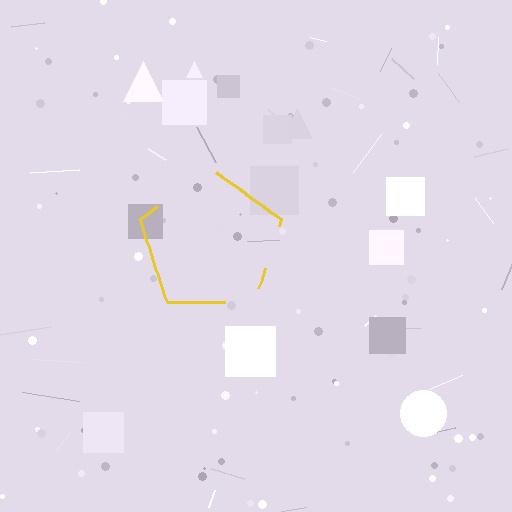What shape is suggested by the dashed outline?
The dashed outline suggests a pentagon.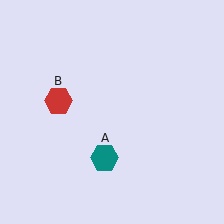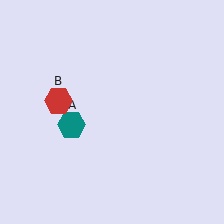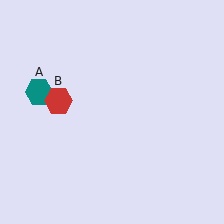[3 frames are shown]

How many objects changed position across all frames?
1 object changed position: teal hexagon (object A).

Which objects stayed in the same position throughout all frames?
Red hexagon (object B) remained stationary.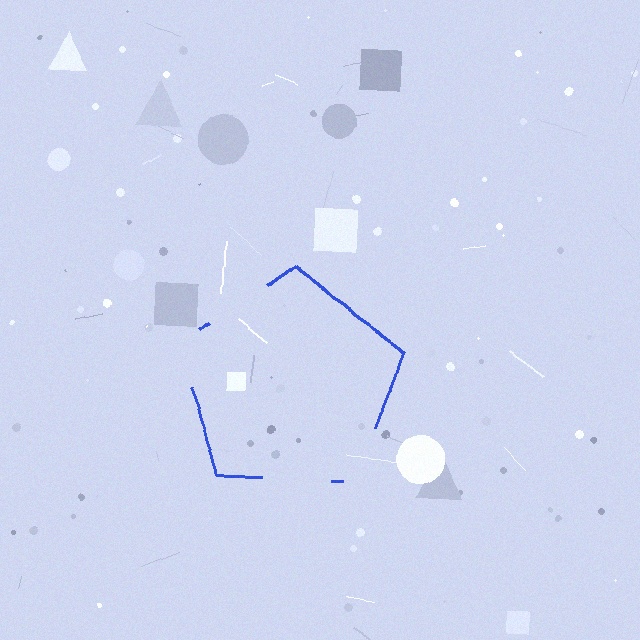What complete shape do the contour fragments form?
The contour fragments form a pentagon.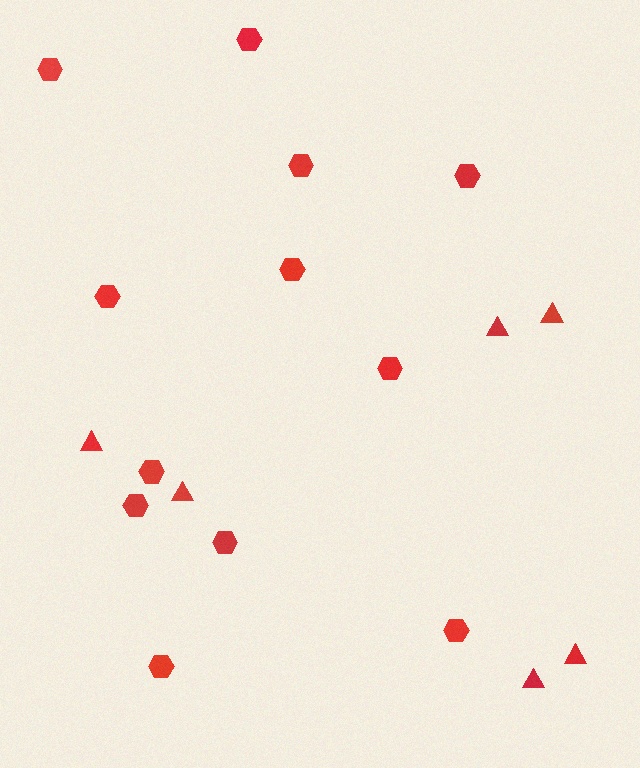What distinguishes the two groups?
There are 2 groups: one group of triangles (6) and one group of hexagons (12).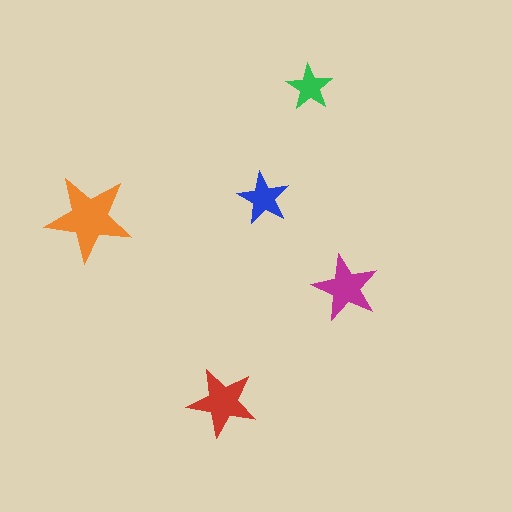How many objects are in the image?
There are 5 objects in the image.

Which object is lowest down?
The red star is bottommost.